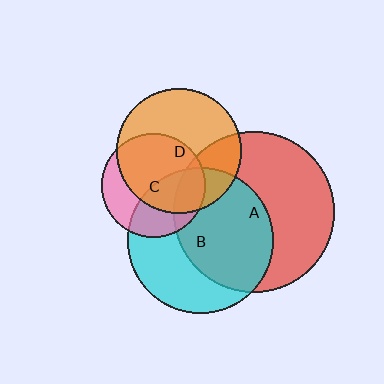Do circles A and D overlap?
Yes.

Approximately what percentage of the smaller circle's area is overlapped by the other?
Approximately 25%.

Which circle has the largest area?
Circle A (red).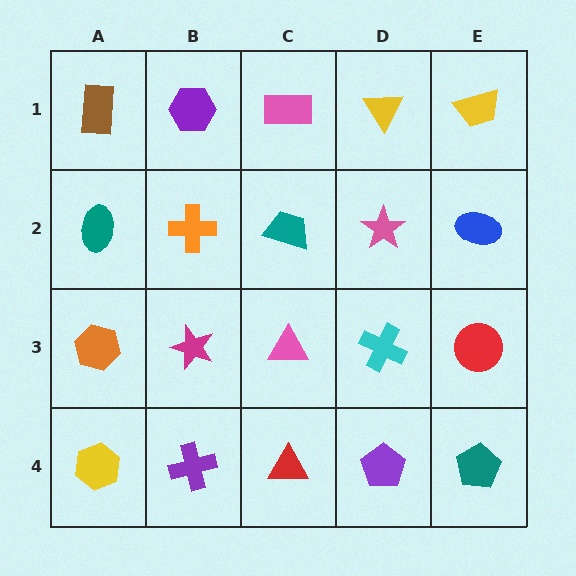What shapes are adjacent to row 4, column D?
A cyan cross (row 3, column D), a red triangle (row 4, column C), a teal pentagon (row 4, column E).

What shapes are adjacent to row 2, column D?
A yellow triangle (row 1, column D), a cyan cross (row 3, column D), a teal trapezoid (row 2, column C), a blue ellipse (row 2, column E).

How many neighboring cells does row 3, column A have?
3.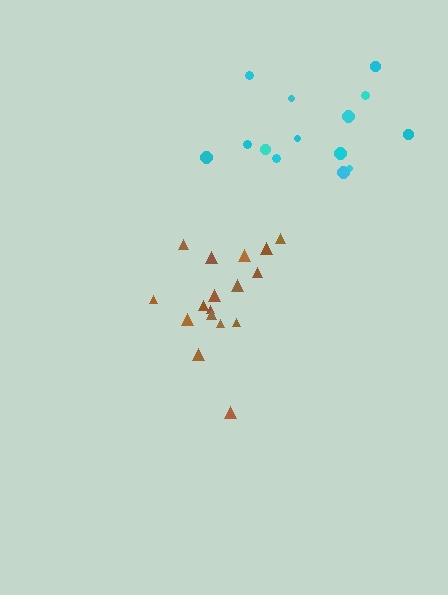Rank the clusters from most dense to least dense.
brown, cyan.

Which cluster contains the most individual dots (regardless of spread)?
Brown (17).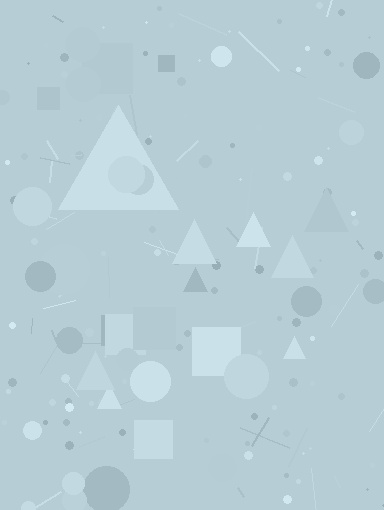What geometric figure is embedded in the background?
A triangle is embedded in the background.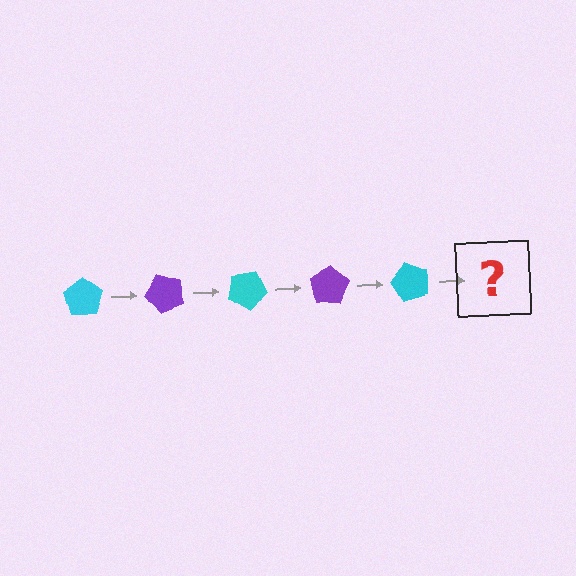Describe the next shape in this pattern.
It should be a purple pentagon, rotated 250 degrees from the start.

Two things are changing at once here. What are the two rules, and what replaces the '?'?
The two rules are that it rotates 50 degrees each step and the color cycles through cyan and purple. The '?' should be a purple pentagon, rotated 250 degrees from the start.